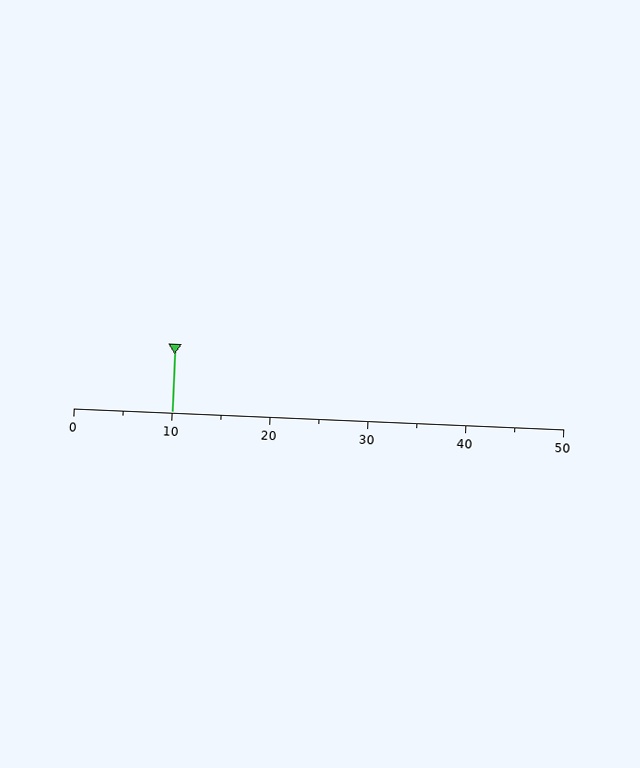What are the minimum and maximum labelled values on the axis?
The axis runs from 0 to 50.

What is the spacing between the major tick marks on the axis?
The major ticks are spaced 10 apart.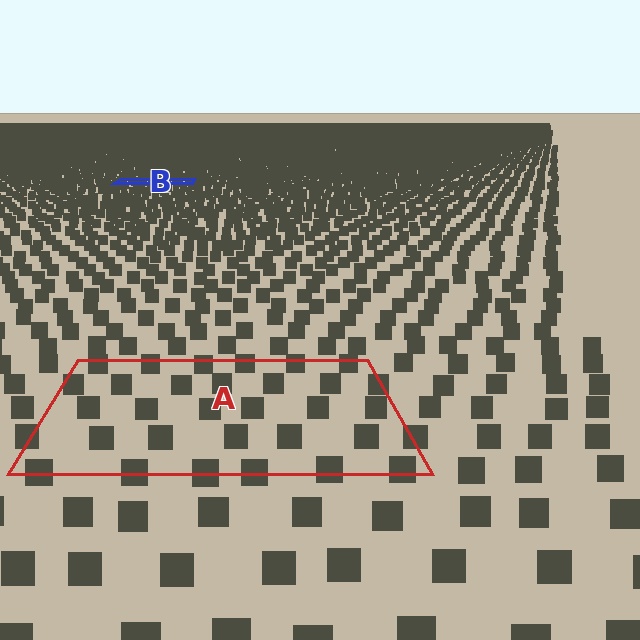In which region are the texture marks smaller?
The texture marks are smaller in region B, because it is farther away.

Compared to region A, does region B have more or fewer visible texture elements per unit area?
Region B has more texture elements per unit area — they are packed more densely because it is farther away.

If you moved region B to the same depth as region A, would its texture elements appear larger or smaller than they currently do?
They would appear larger. At a closer depth, the same texture elements are projected at a bigger on-screen size.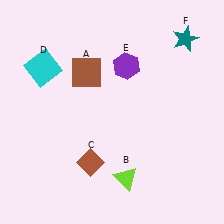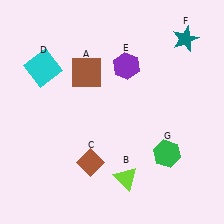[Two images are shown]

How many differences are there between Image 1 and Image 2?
There is 1 difference between the two images.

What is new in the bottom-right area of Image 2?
A green hexagon (G) was added in the bottom-right area of Image 2.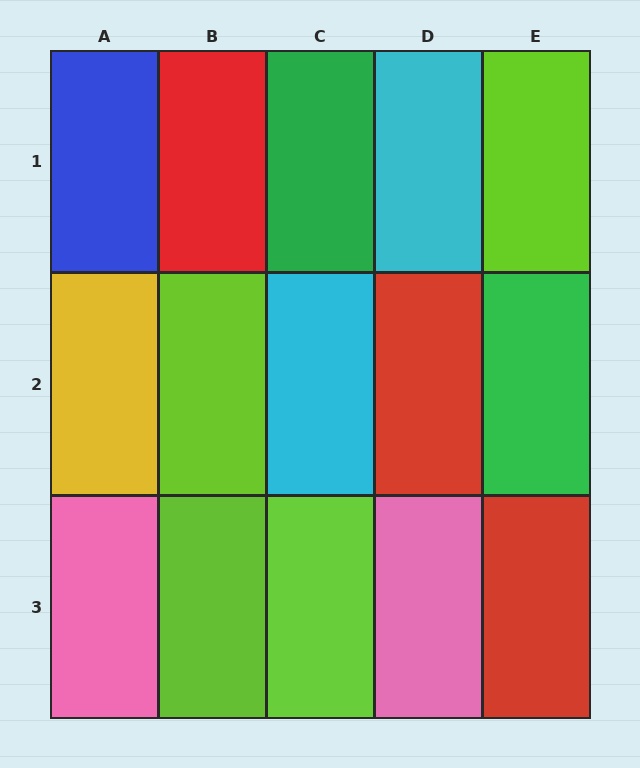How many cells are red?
3 cells are red.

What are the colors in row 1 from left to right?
Blue, red, green, cyan, lime.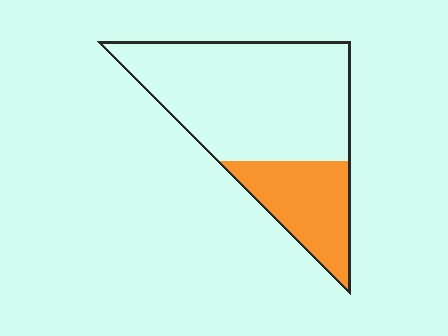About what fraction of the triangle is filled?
About one quarter (1/4).